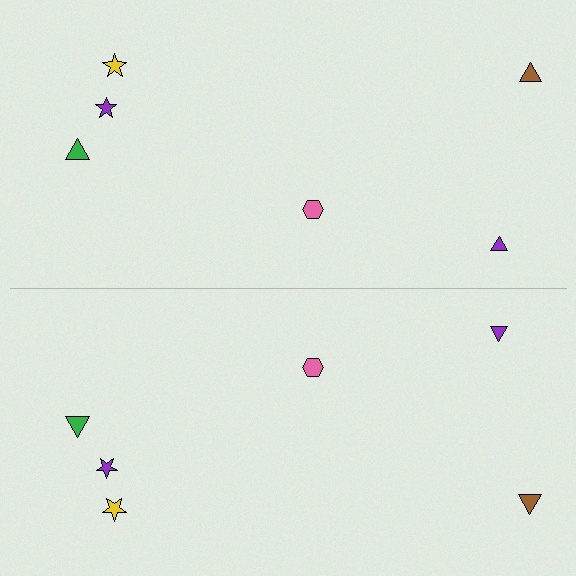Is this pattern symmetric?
Yes, this pattern has bilateral (reflection) symmetry.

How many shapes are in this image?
There are 12 shapes in this image.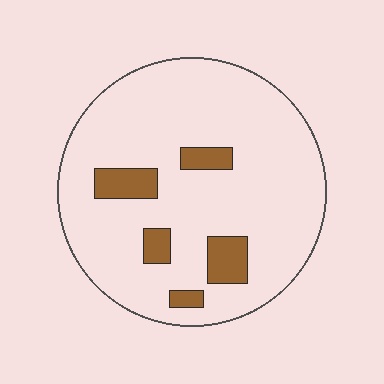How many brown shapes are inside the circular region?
5.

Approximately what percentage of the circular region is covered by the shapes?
Approximately 10%.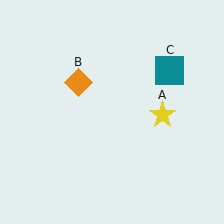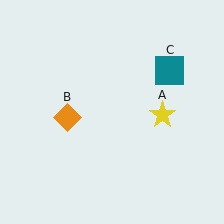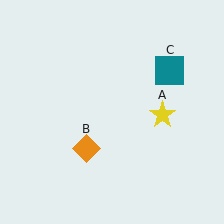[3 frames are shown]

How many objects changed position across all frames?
1 object changed position: orange diamond (object B).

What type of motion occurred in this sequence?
The orange diamond (object B) rotated counterclockwise around the center of the scene.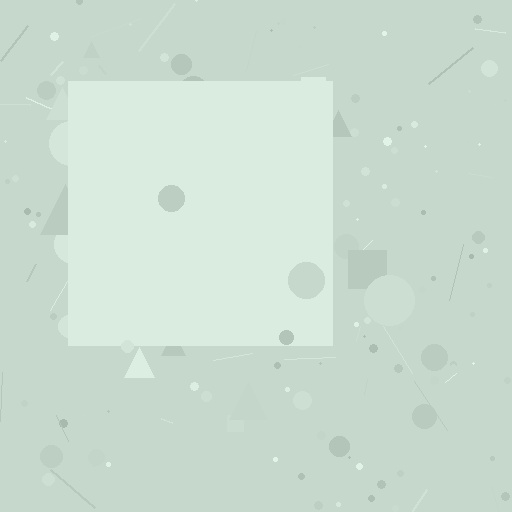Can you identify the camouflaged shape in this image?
The camouflaged shape is a square.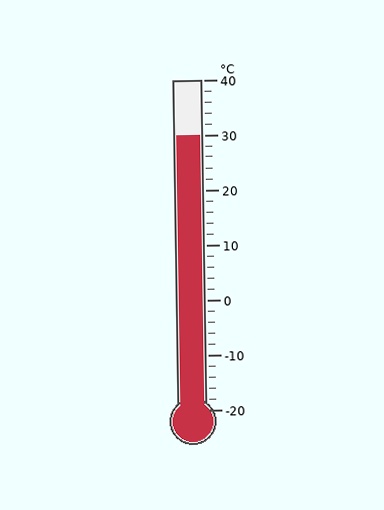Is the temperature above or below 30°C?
The temperature is at 30°C.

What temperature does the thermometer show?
The thermometer shows approximately 30°C.